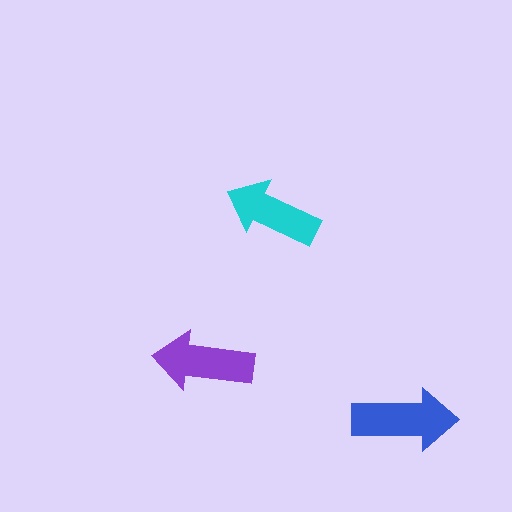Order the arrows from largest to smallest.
the blue one, the purple one, the cyan one.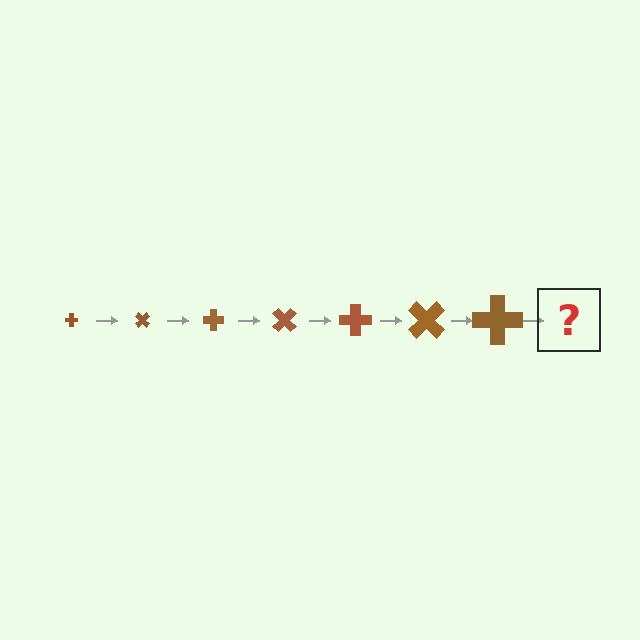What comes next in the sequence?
The next element should be a cross, larger than the previous one and rotated 315 degrees from the start.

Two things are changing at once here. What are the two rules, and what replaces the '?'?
The two rules are that the cross grows larger each step and it rotates 45 degrees each step. The '?' should be a cross, larger than the previous one and rotated 315 degrees from the start.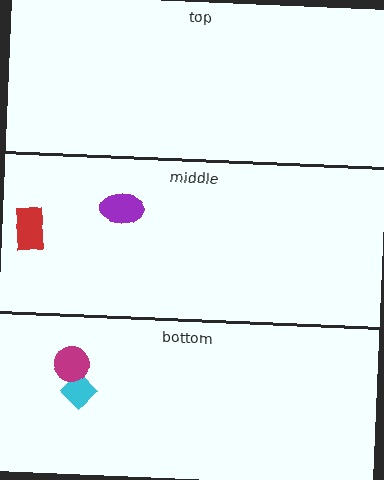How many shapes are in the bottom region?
2.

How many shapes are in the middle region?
2.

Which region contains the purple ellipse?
The middle region.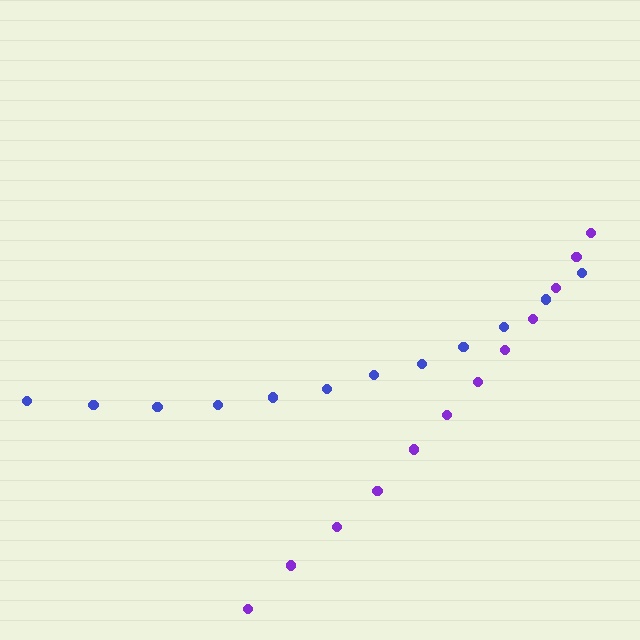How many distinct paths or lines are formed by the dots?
There are 2 distinct paths.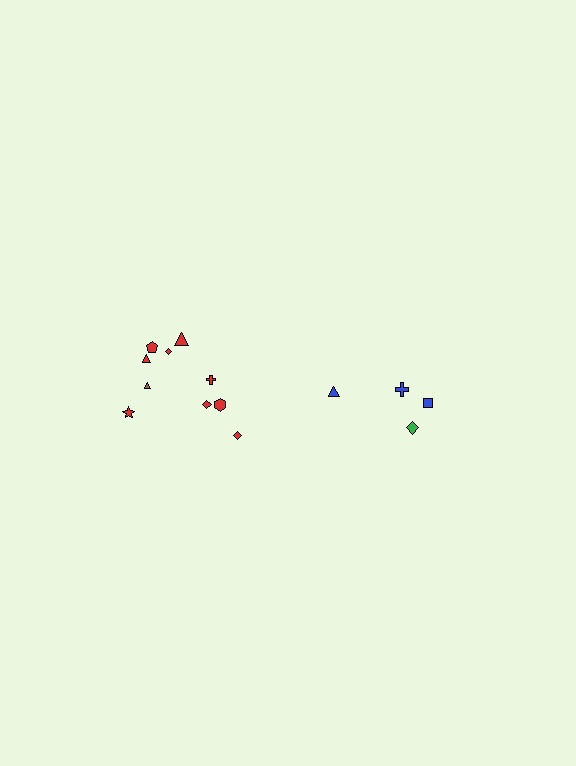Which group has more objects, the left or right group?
The left group.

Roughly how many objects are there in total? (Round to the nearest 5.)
Roughly 15 objects in total.